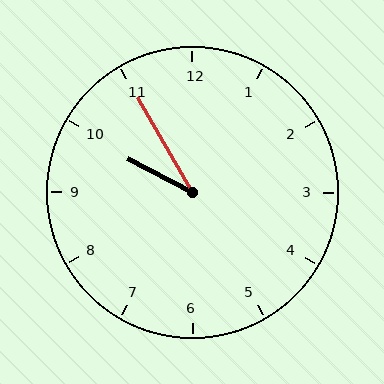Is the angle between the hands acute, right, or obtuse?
It is acute.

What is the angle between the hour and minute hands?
Approximately 32 degrees.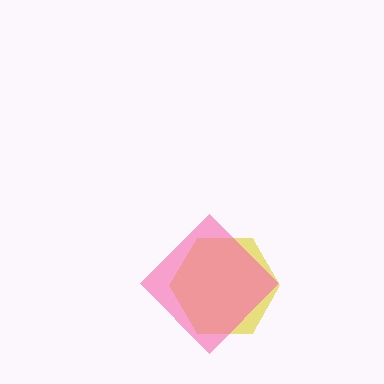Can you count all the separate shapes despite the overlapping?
Yes, there are 2 separate shapes.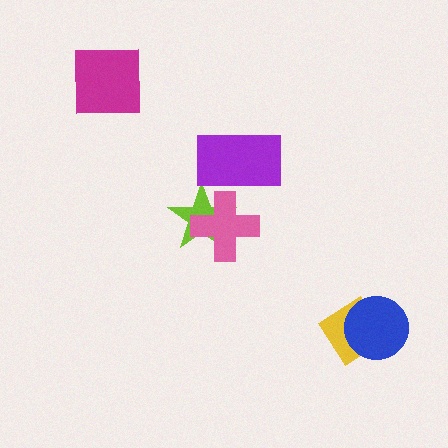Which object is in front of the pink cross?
The purple rectangle is in front of the pink cross.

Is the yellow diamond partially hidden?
Yes, it is partially covered by another shape.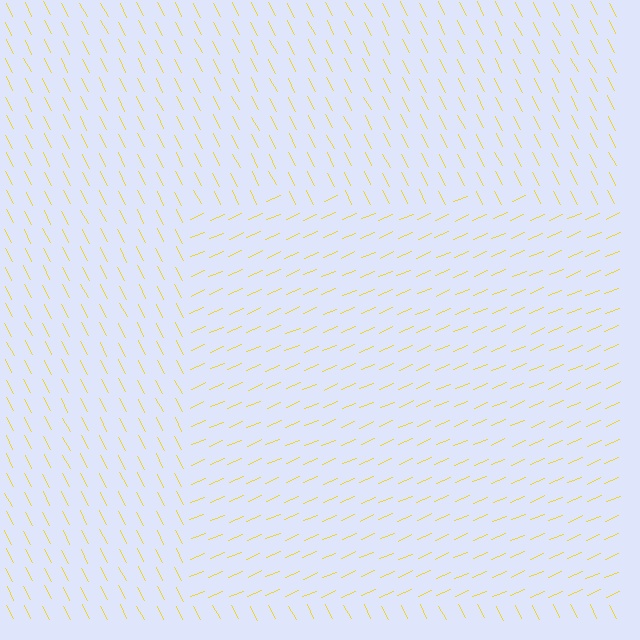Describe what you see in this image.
The image is filled with small yellow line segments. A rectangle region in the image has lines oriented differently from the surrounding lines, creating a visible texture boundary.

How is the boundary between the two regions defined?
The boundary is defined purely by a change in line orientation (approximately 86 degrees difference). All lines are the same color and thickness.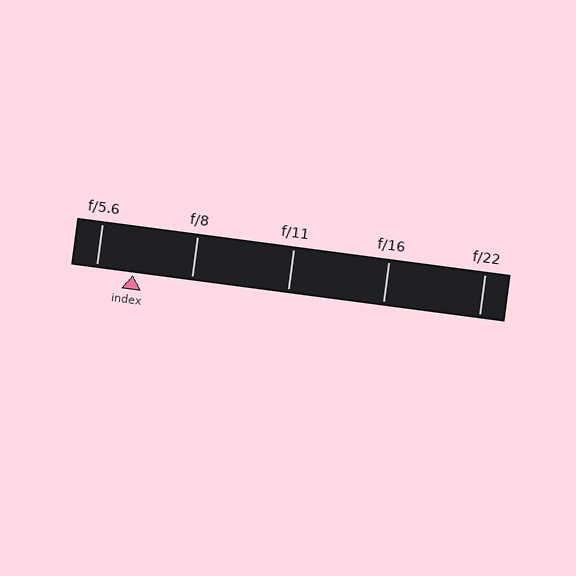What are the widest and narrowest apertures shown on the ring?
The widest aperture shown is f/5.6 and the narrowest is f/22.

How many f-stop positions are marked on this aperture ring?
There are 5 f-stop positions marked.